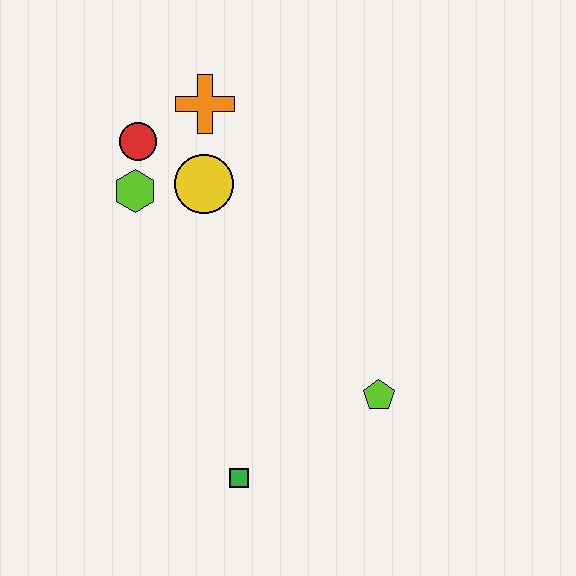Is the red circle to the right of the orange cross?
No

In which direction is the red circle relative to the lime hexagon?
The red circle is above the lime hexagon.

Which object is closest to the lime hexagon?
The red circle is closest to the lime hexagon.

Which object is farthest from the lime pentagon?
The red circle is farthest from the lime pentagon.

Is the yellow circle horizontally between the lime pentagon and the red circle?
Yes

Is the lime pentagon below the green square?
No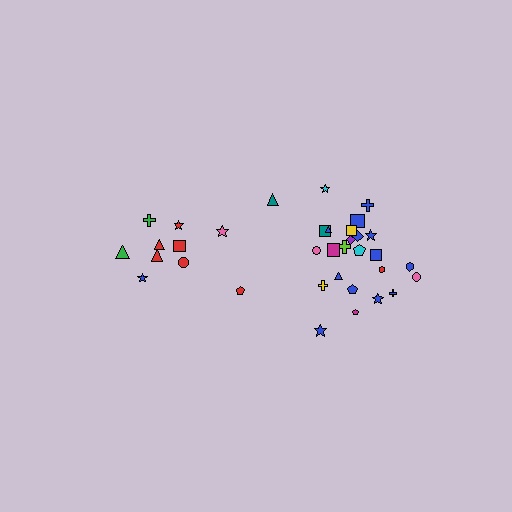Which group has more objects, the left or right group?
The right group.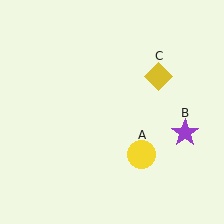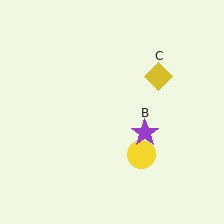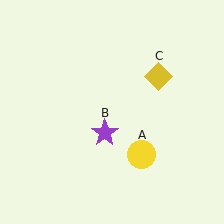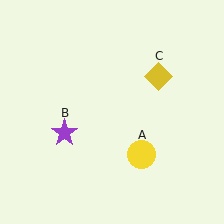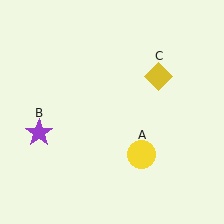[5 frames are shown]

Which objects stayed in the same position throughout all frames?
Yellow circle (object A) and yellow diamond (object C) remained stationary.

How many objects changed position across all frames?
1 object changed position: purple star (object B).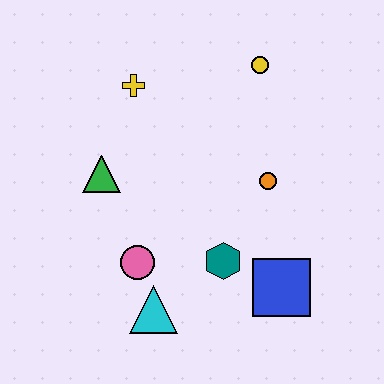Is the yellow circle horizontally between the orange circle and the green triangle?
Yes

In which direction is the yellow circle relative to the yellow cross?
The yellow circle is to the right of the yellow cross.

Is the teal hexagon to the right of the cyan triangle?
Yes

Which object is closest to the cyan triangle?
The pink circle is closest to the cyan triangle.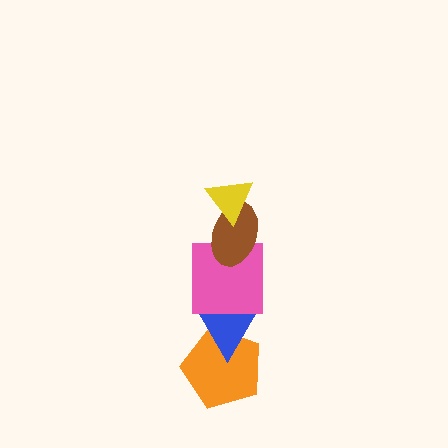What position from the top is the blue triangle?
The blue triangle is 4th from the top.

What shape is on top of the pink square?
The brown ellipse is on top of the pink square.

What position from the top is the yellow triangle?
The yellow triangle is 1st from the top.